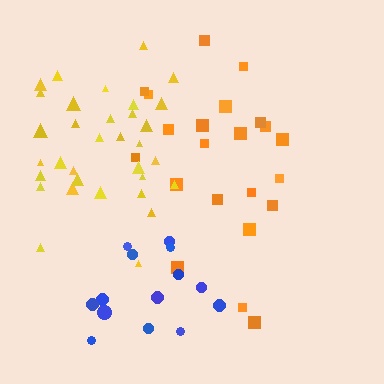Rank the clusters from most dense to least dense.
yellow, orange, blue.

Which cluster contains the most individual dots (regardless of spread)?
Yellow (33).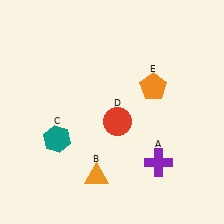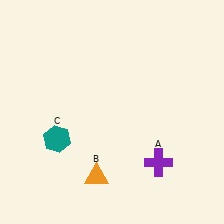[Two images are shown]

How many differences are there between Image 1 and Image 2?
There are 2 differences between the two images.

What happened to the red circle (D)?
The red circle (D) was removed in Image 2. It was in the bottom-right area of Image 1.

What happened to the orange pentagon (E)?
The orange pentagon (E) was removed in Image 2. It was in the top-right area of Image 1.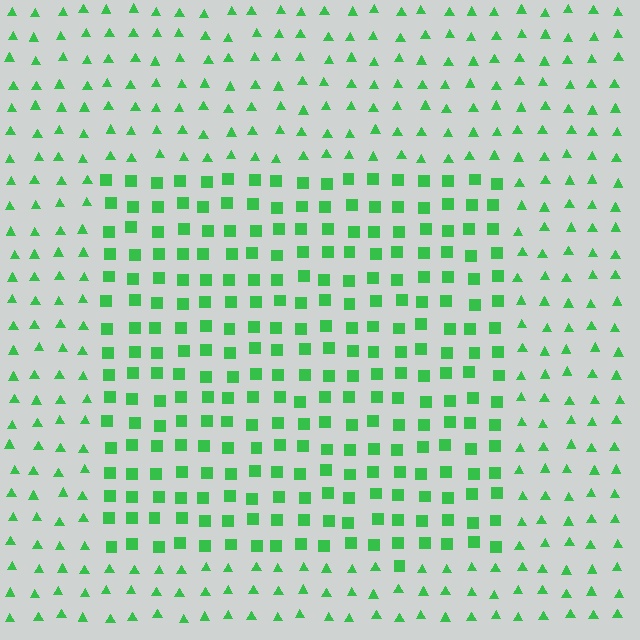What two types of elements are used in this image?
The image uses squares inside the rectangle region and triangles outside it.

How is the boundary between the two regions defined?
The boundary is defined by a change in element shape: squares inside vs. triangles outside. All elements share the same color and spacing.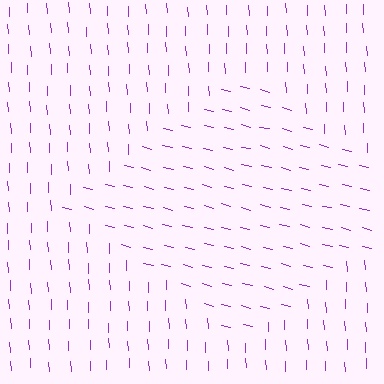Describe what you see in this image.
The image is filled with small purple line segments. A diamond region in the image has lines oriented differently from the surrounding lines, creating a visible texture boundary.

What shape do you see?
I see a diamond.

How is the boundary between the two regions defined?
The boundary is defined purely by a change in line orientation (approximately 73 degrees difference). All lines are the same color and thickness.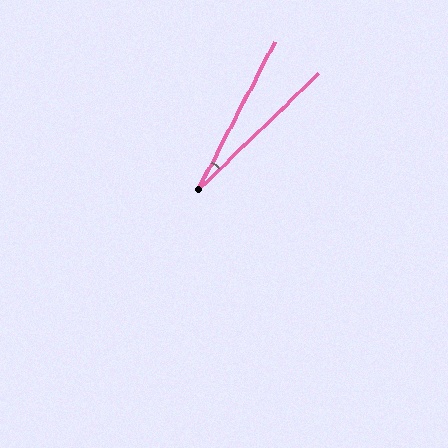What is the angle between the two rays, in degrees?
Approximately 19 degrees.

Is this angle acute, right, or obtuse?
It is acute.